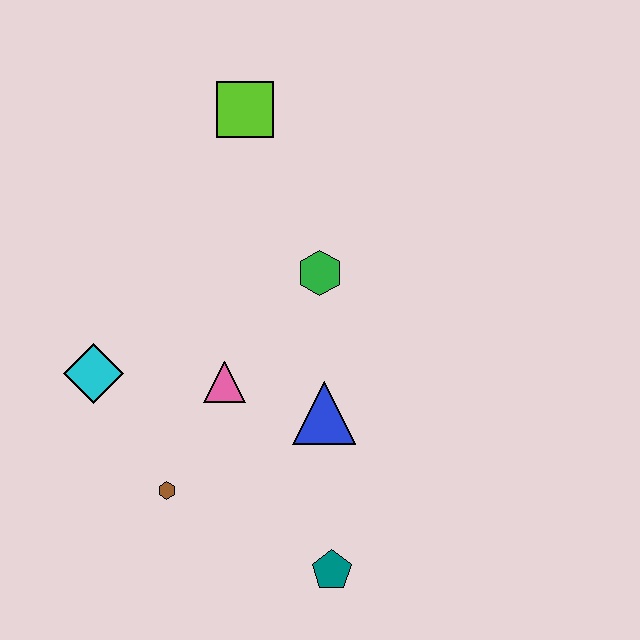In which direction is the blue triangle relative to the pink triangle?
The blue triangle is to the right of the pink triangle.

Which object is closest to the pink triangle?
The blue triangle is closest to the pink triangle.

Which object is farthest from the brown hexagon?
The lime square is farthest from the brown hexagon.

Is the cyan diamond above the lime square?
No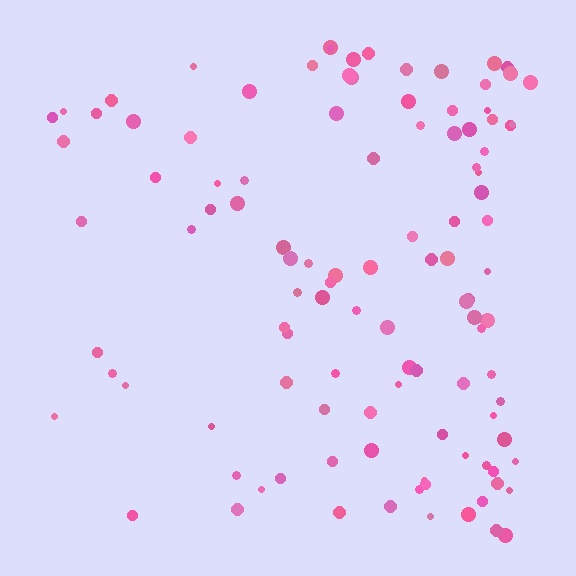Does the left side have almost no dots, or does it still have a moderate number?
Still a moderate number, just noticeably fewer than the right.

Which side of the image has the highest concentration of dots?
The right.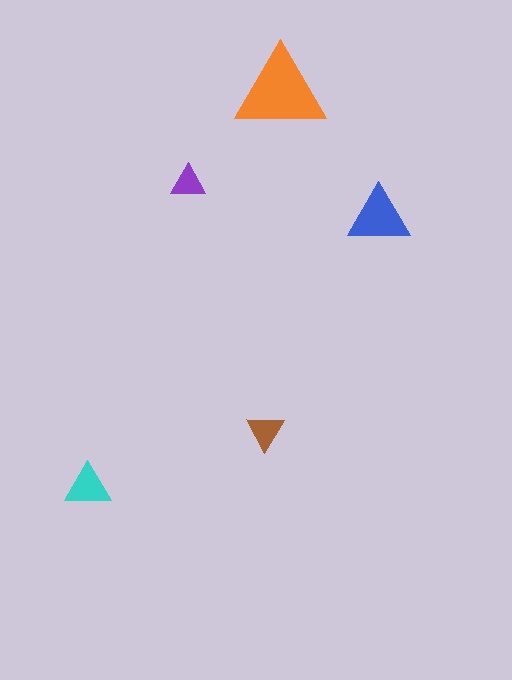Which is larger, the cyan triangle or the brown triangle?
The cyan one.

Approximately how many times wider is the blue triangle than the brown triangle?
About 1.5 times wider.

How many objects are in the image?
There are 5 objects in the image.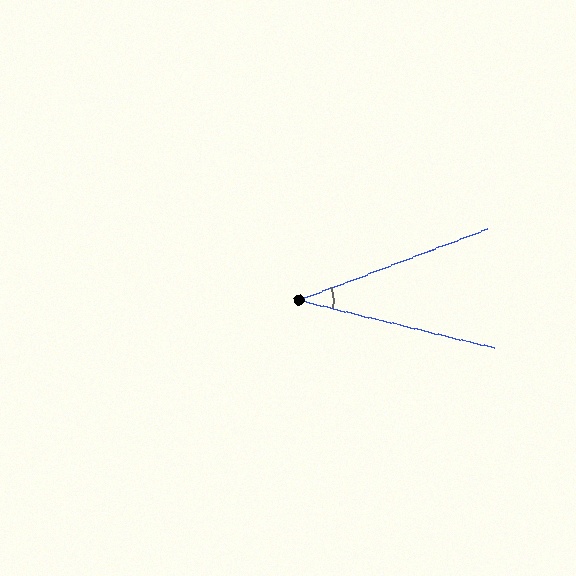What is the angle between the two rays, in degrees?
Approximately 35 degrees.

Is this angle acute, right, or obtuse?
It is acute.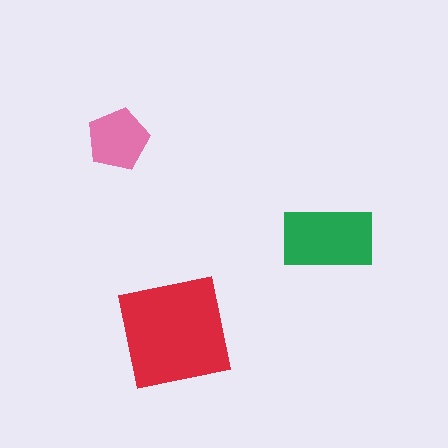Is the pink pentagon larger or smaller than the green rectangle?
Smaller.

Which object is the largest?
The red square.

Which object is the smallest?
The pink pentagon.